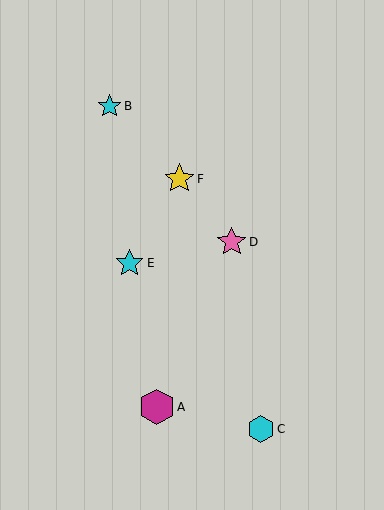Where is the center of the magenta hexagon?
The center of the magenta hexagon is at (157, 407).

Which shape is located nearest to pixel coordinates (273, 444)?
The cyan hexagon (labeled C) at (261, 429) is nearest to that location.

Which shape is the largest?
The magenta hexagon (labeled A) is the largest.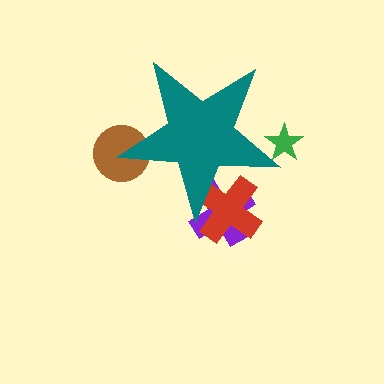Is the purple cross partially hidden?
Yes, the purple cross is partially hidden behind the teal star.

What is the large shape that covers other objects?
A teal star.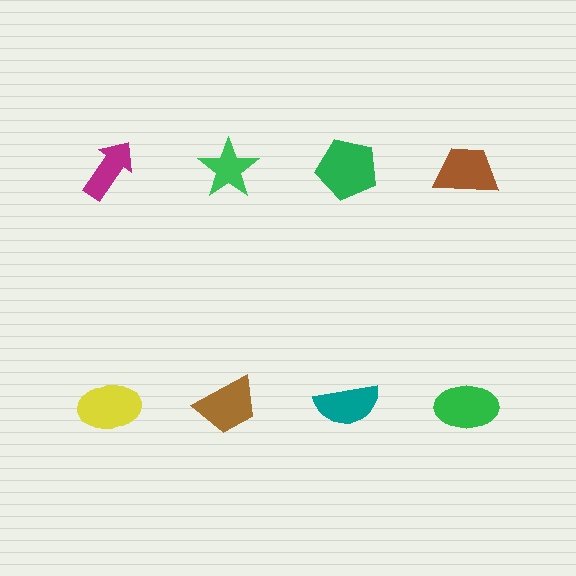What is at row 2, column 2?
A brown trapezoid.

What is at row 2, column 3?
A teal semicircle.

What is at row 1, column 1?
A magenta arrow.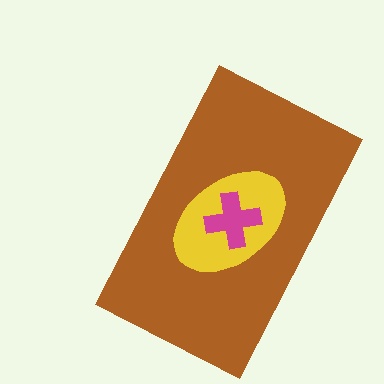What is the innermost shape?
The magenta cross.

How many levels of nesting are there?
3.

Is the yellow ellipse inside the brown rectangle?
Yes.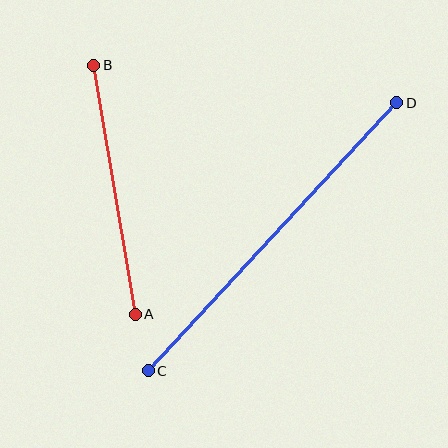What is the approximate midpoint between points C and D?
The midpoint is at approximately (272, 237) pixels.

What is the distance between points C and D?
The distance is approximately 366 pixels.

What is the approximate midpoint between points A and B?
The midpoint is at approximately (114, 190) pixels.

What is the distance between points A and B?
The distance is approximately 252 pixels.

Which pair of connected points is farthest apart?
Points C and D are farthest apart.